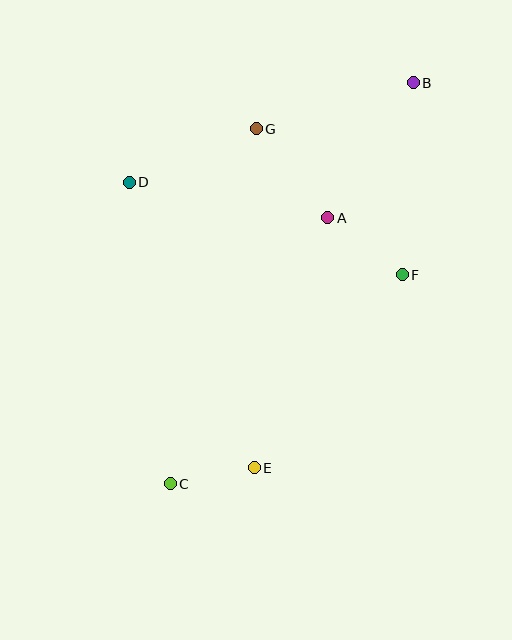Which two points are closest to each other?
Points C and E are closest to each other.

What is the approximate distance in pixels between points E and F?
The distance between E and F is approximately 243 pixels.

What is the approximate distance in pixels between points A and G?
The distance between A and G is approximately 114 pixels.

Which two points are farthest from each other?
Points B and C are farthest from each other.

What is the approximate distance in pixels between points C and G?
The distance between C and G is approximately 365 pixels.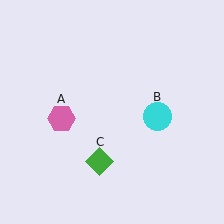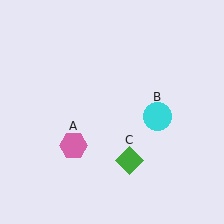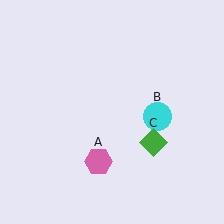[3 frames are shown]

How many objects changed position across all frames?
2 objects changed position: pink hexagon (object A), green diamond (object C).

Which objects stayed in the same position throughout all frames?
Cyan circle (object B) remained stationary.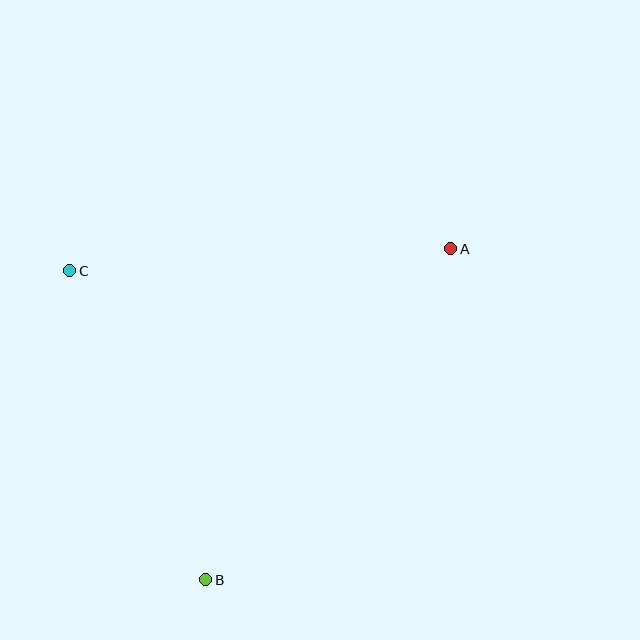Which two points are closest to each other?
Points B and C are closest to each other.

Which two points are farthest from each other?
Points A and B are farthest from each other.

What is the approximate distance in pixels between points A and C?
The distance between A and C is approximately 382 pixels.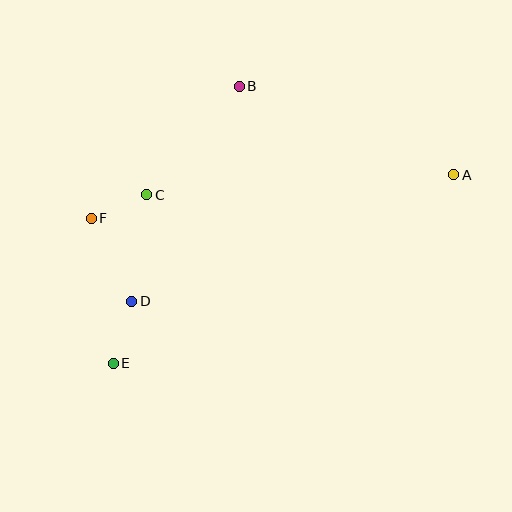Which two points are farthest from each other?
Points A and E are farthest from each other.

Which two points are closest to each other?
Points C and F are closest to each other.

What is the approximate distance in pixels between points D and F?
The distance between D and F is approximately 93 pixels.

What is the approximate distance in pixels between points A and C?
The distance between A and C is approximately 308 pixels.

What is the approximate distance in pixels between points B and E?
The distance between B and E is approximately 304 pixels.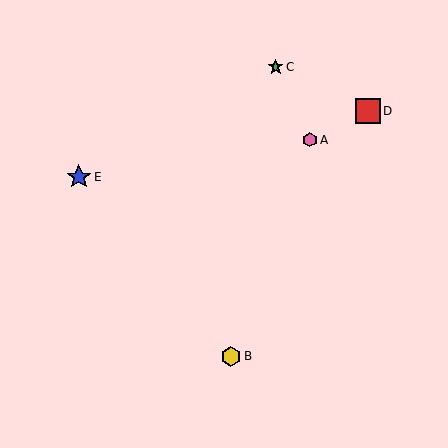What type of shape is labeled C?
Shape C is a green star.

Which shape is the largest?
The red square (labeled D) is the largest.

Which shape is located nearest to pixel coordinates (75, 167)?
The blue star (labeled E) at (79, 177) is nearest to that location.